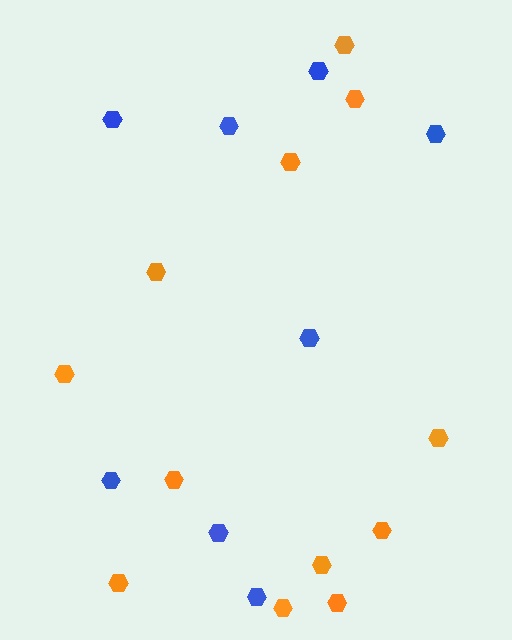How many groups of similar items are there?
There are 2 groups: one group of blue hexagons (8) and one group of orange hexagons (12).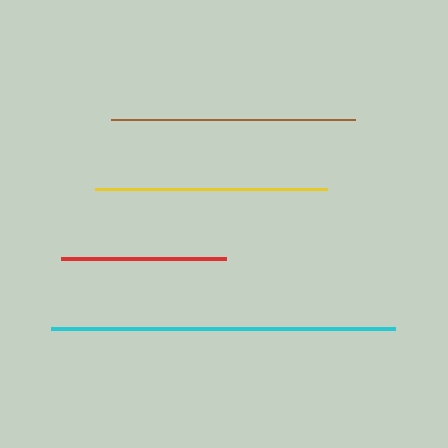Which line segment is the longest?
The cyan line is the longest at approximately 344 pixels.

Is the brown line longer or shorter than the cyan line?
The cyan line is longer than the brown line.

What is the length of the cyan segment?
The cyan segment is approximately 344 pixels long.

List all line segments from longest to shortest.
From longest to shortest: cyan, brown, yellow, red.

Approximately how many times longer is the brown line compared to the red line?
The brown line is approximately 1.5 times the length of the red line.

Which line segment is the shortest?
The red line is the shortest at approximately 165 pixels.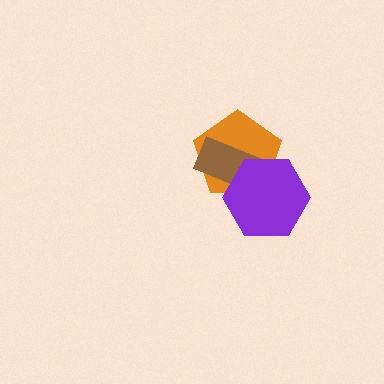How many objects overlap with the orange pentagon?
2 objects overlap with the orange pentagon.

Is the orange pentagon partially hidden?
Yes, it is partially covered by another shape.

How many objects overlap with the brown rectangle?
2 objects overlap with the brown rectangle.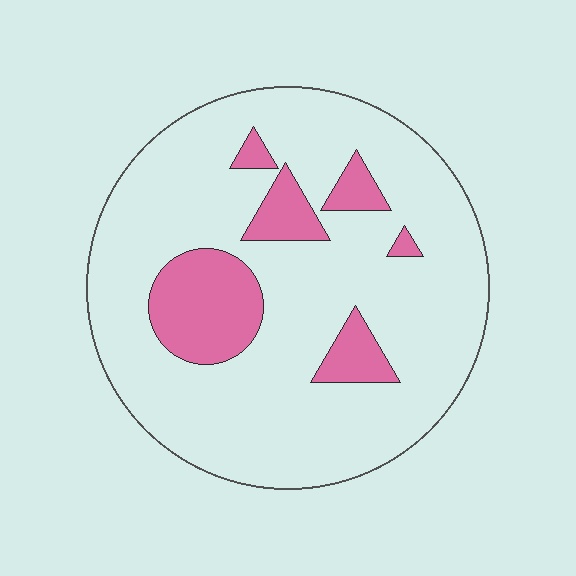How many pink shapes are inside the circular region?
6.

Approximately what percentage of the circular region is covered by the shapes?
Approximately 15%.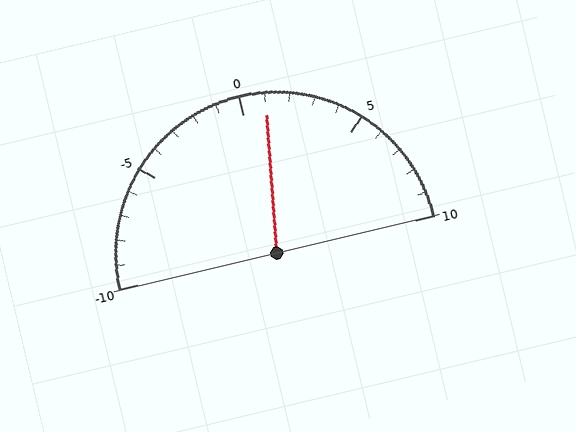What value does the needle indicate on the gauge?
The needle indicates approximately 1.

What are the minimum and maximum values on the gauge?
The gauge ranges from -10 to 10.